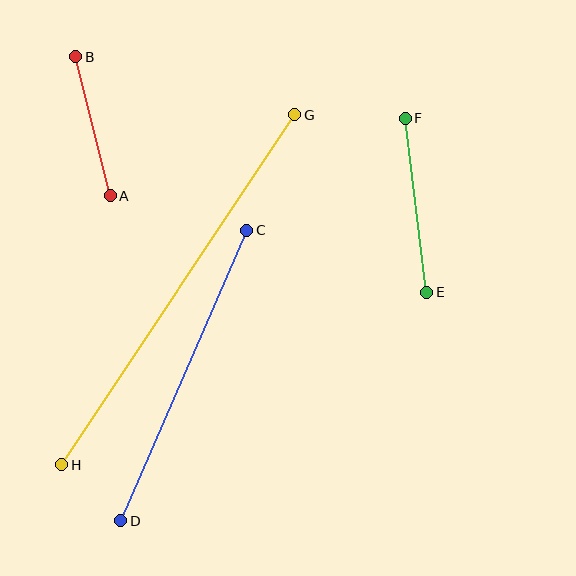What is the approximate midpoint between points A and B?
The midpoint is at approximately (93, 126) pixels.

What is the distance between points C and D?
The distance is approximately 317 pixels.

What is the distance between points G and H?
The distance is approximately 421 pixels.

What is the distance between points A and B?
The distance is approximately 143 pixels.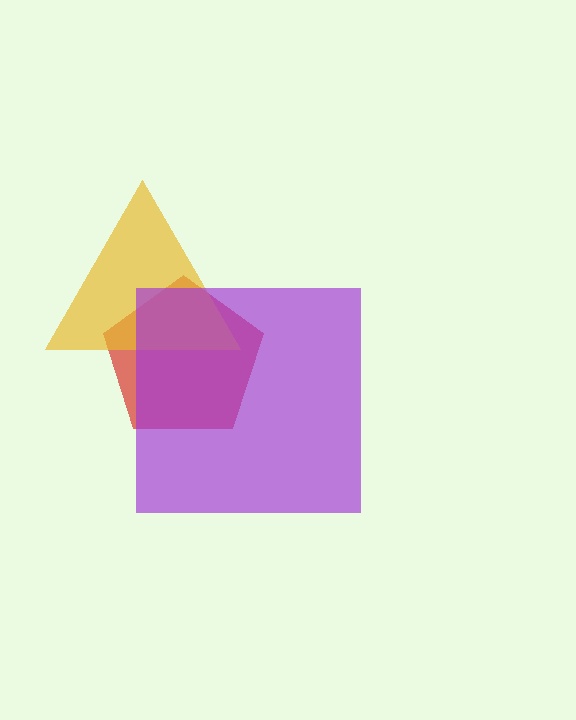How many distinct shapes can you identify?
There are 3 distinct shapes: a red pentagon, a yellow triangle, a purple square.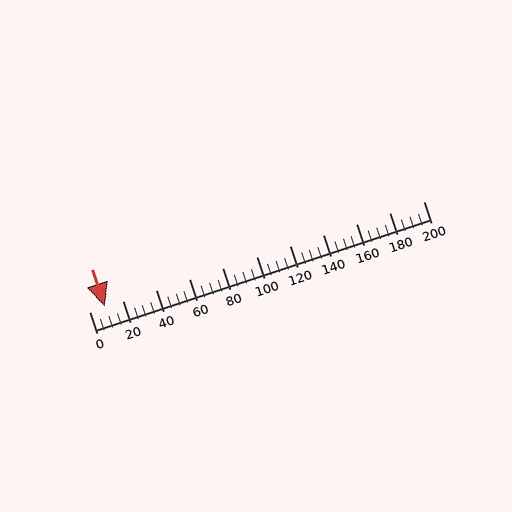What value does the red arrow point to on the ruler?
The red arrow points to approximately 9.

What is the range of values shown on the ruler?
The ruler shows values from 0 to 200.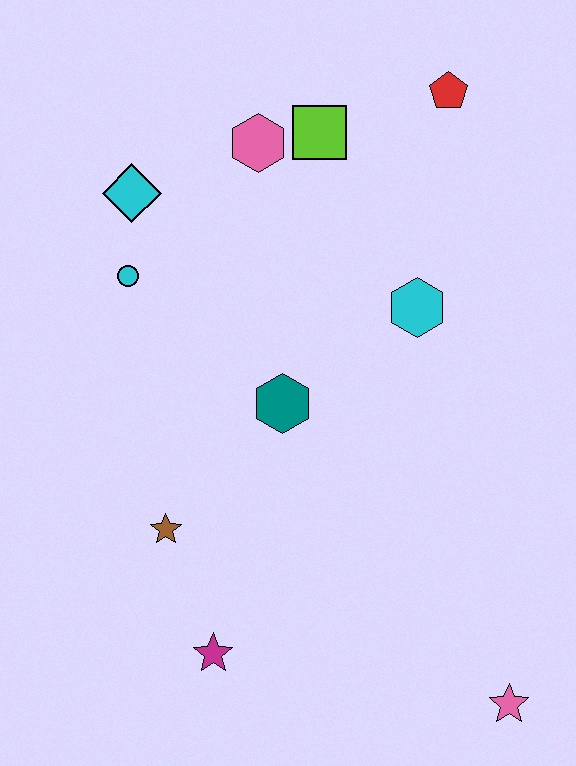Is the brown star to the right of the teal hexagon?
No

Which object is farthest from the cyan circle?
The pink star is farthest from the cyan circle.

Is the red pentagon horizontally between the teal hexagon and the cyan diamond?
No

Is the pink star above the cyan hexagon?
No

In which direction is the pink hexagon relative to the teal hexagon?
The pink hexagon is above the teal hexagon.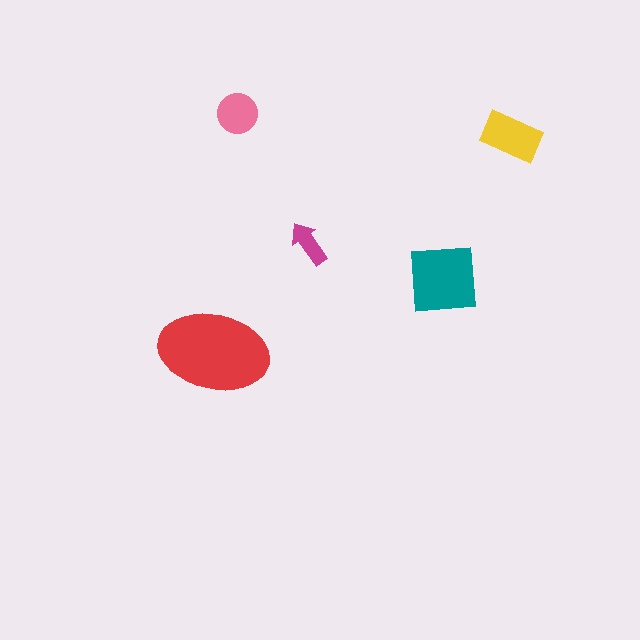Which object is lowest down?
The red ellipse is bottommost.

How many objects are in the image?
There are 5 objects in the image.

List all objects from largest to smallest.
The red ellipse, the teal square, the yellow rectangle, the pink circle, the magenta arrow.